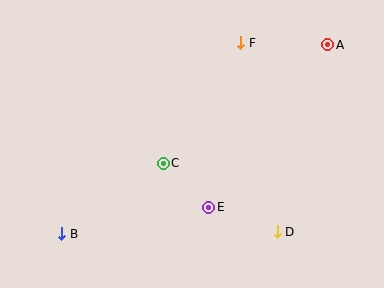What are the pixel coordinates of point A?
Point A is at (328, 45).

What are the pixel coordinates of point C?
Point C is at (163, 163).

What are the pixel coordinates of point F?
Point F is at (241, 43).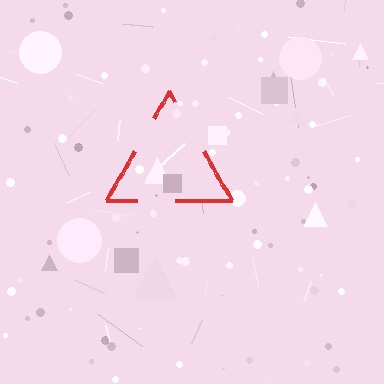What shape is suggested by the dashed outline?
The dashed outline suggests a triangle.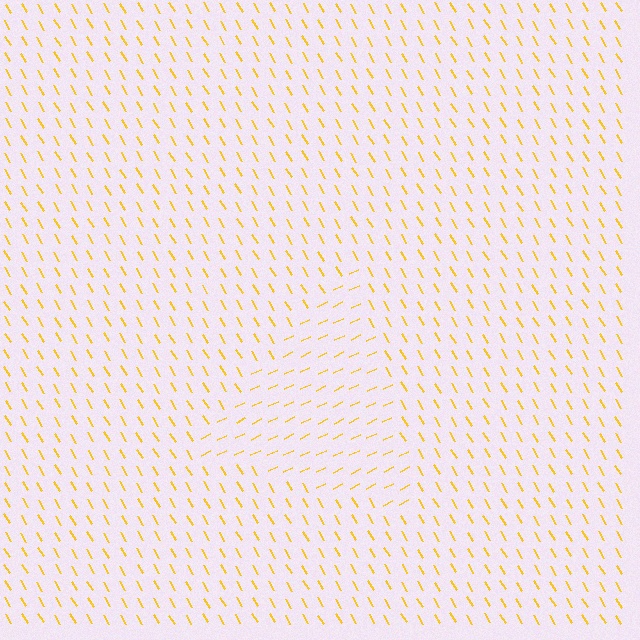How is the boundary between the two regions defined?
The boundary is defined purely by a change in line orientation (approximately 85 degrees difference). All lines are the same color and thickness.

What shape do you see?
I see a triangle.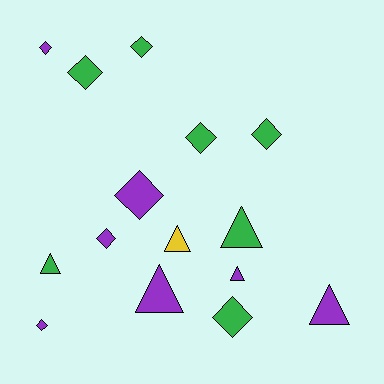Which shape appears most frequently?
Diamond, with 9 objects.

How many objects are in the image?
There are 15 objects.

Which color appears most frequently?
Purple, with 7 objects.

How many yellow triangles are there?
There is 1 yellow triangle.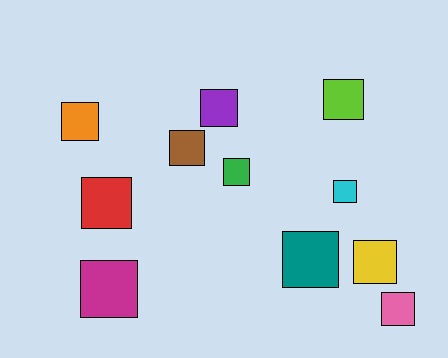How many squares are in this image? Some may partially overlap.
There are 11 squares.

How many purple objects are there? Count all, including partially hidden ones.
There is 1 purple object.